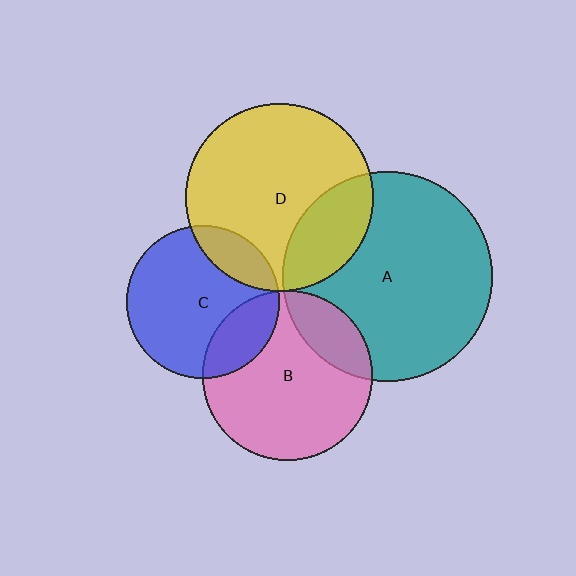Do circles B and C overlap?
Yes.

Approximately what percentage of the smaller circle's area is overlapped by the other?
Approximately 20%.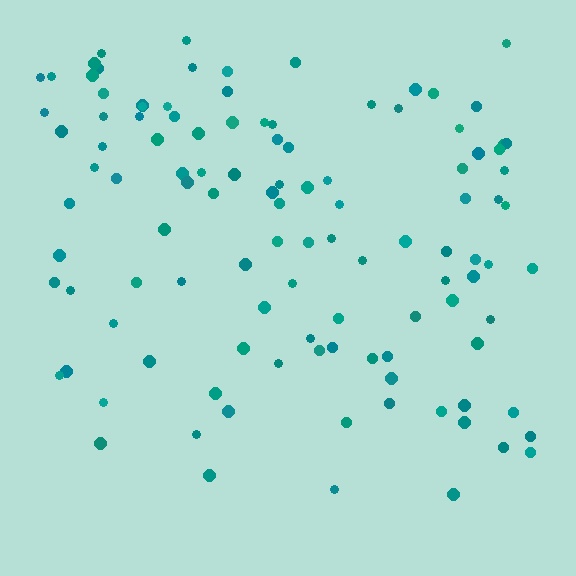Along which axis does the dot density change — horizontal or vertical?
Vertical.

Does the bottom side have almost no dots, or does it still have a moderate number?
Still a moderate number, just noticeably fewer than the top.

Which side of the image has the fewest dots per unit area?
The bottom.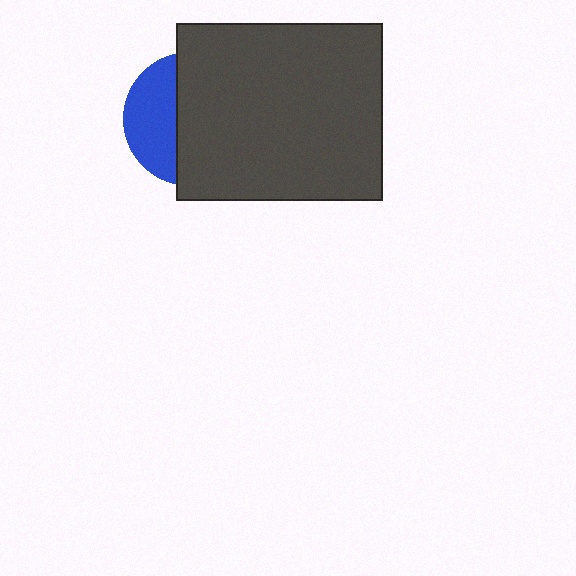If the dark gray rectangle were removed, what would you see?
You would see the complete blue circle.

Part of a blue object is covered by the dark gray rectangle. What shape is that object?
It is a circle.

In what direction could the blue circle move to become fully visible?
The blue circle could move left. That would shift it out from behind the dark gray rectangle entirely.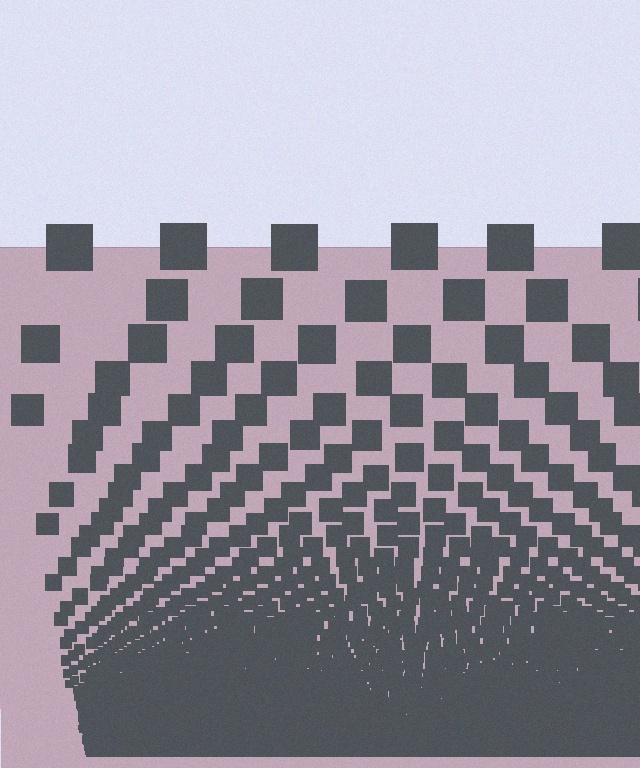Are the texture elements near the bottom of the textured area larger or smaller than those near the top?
Smaller. The gradient is inverted — elements near the bottom are smaller and denser.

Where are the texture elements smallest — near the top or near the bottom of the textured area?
Near the bottom.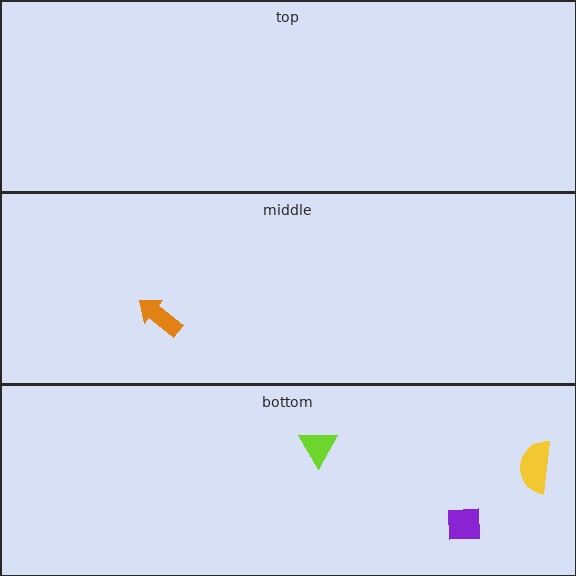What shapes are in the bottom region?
The purple square, the yellow semicircle, the lime triangle.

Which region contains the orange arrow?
The middle region.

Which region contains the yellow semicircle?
The bottom region.